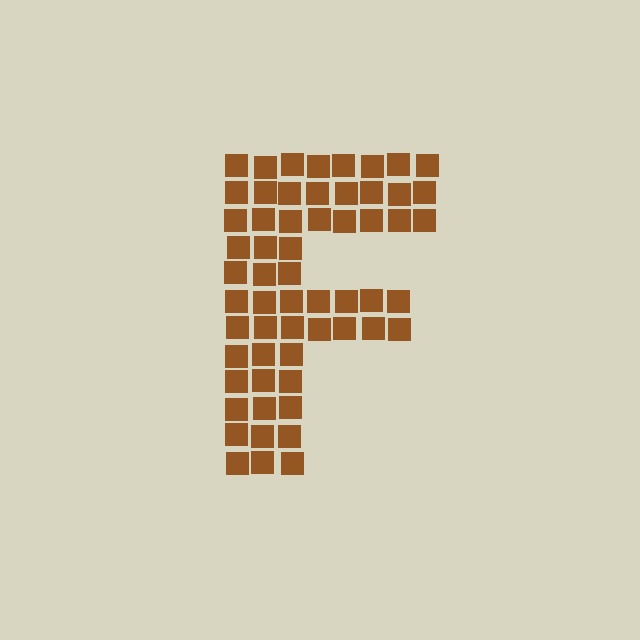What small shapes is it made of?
It is made of small squares.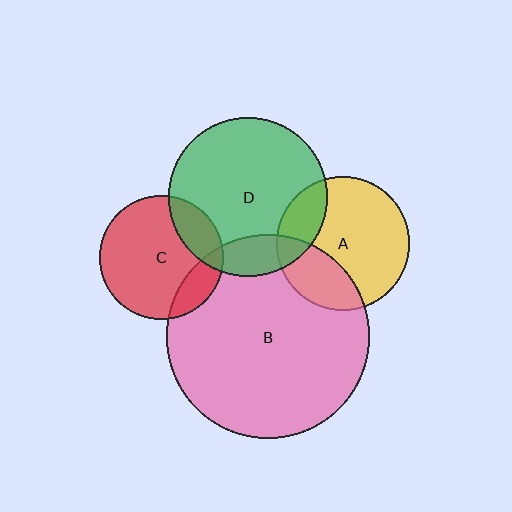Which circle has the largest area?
Circle B (pink).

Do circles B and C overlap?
Yes.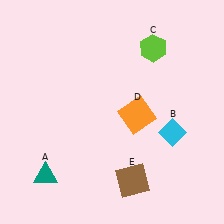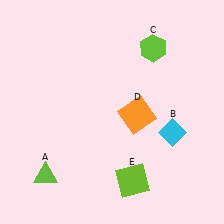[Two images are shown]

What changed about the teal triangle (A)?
In Image 1, A is teal. In Image 2, it changed to lime.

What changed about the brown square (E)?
In Image 1, E is brown. In Image 2, it changed to lime.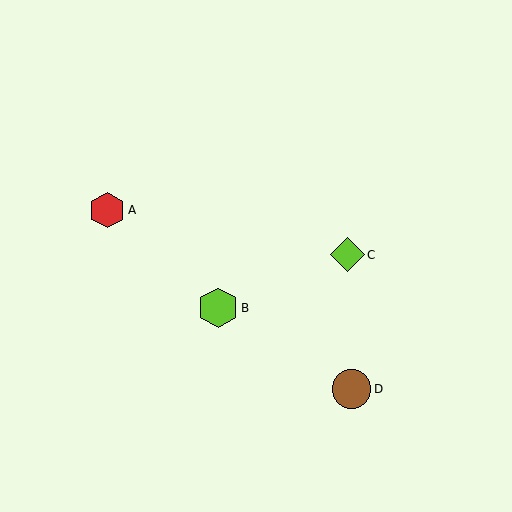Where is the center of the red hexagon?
The center of the red hexagon is at (107, 210).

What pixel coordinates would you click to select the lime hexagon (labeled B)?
Click at (218, 308) to select the lime hexagon B.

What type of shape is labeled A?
Shape A is a red hexagon.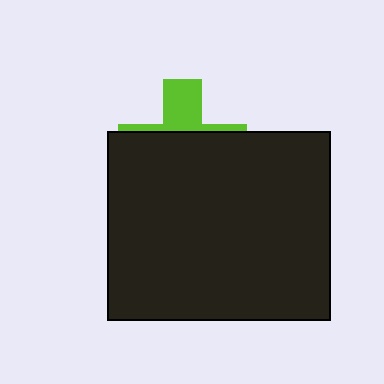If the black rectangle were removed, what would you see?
You would see the complete lime cross.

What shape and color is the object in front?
The object in front is a black rectangle.